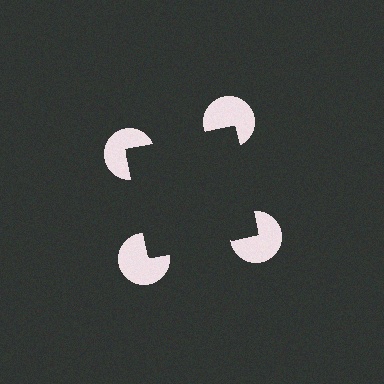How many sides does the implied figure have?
4 sides.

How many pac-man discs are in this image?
There are 4 — one at each vertex of the illusory square.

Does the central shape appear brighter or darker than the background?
It typically appears slightly darker than the background, even though no actual brightness change is drawn.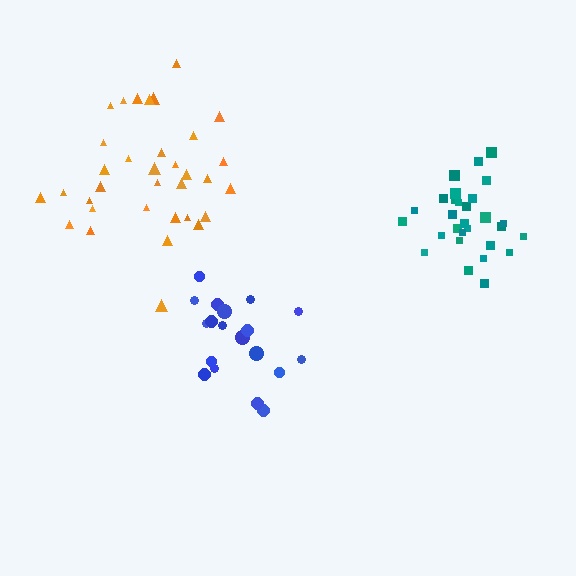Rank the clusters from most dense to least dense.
teal, orange, blue.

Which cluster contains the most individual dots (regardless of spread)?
Orange (34).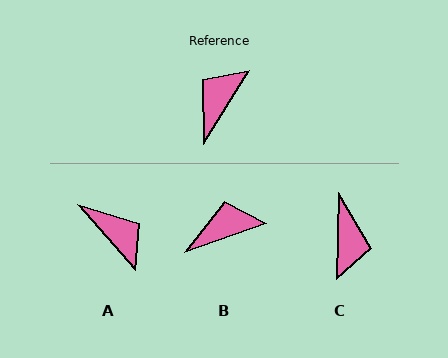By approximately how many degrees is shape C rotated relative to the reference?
Approximately 150 degrees clockwise.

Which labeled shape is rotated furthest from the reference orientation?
C, about 150 degrees away.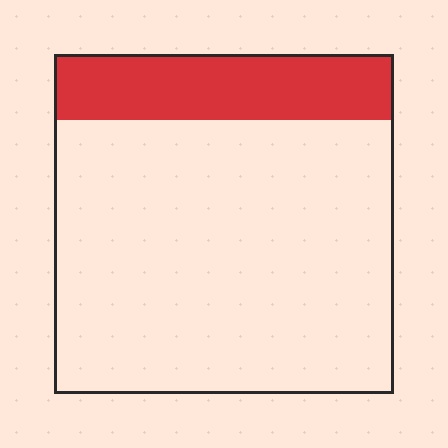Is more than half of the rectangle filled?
No.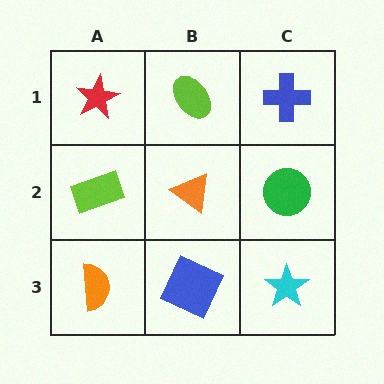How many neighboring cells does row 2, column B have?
4.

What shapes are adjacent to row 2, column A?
A red star (row 1, column A), an orange semicircle (row 3, column A), an orange triangle (row 2, column B).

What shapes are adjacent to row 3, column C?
A green circle (row 2, column C), a blue square (row 3, column B).